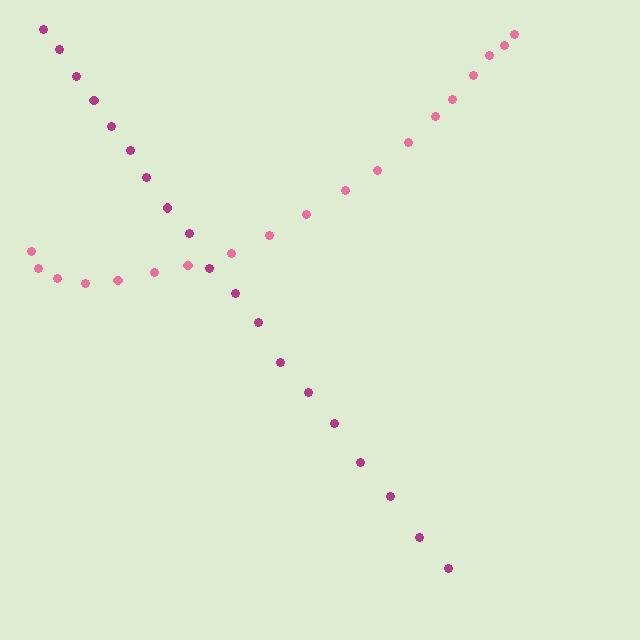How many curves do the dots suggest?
There are 2 distinct paths.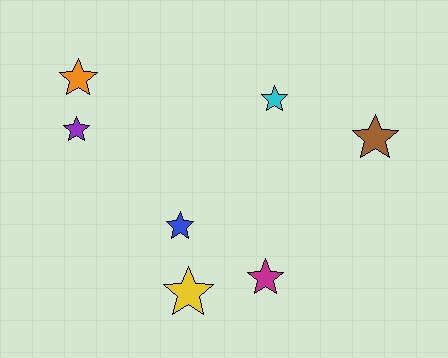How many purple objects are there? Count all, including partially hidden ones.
There is 1 purple object.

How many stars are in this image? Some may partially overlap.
There are 7 stars.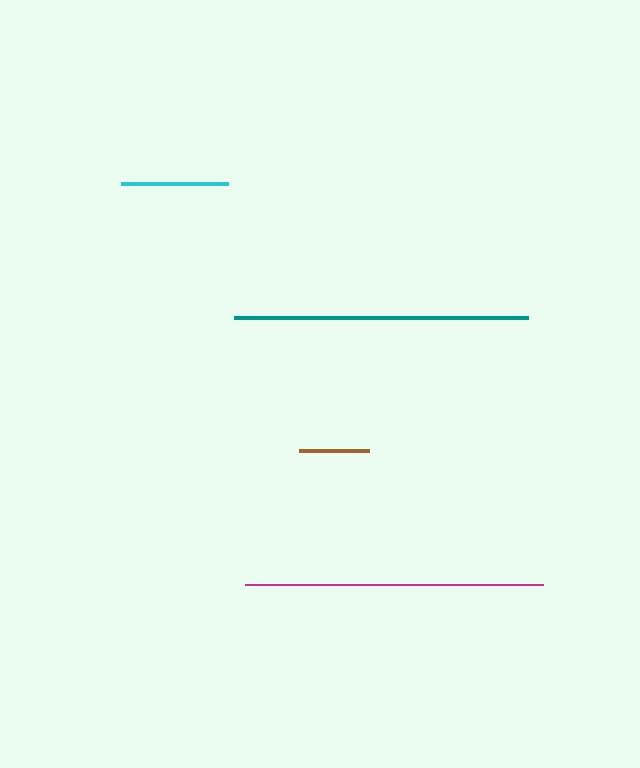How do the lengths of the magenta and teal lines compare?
The magenta and teal lines are approximately the same length.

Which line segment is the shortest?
The brown line is the shortest at approximately 70 pixels.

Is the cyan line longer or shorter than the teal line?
The teal line is longer than the cyan line.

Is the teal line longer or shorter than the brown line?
The teal line is longer than the brown line.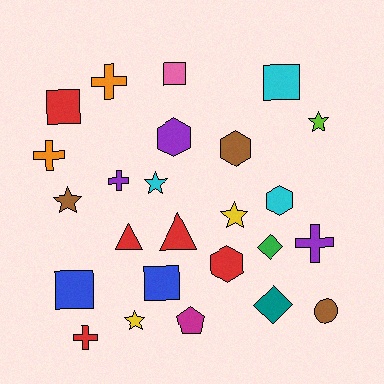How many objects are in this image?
There are 25 objects.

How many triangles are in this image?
There are 2 triangles.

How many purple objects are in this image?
There are 3 purple objects.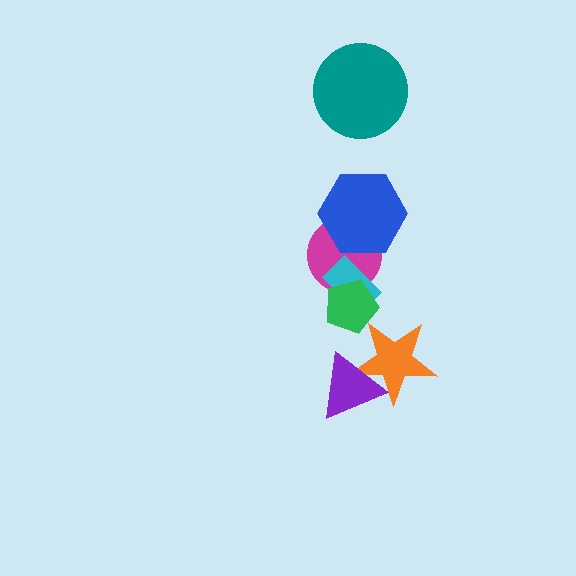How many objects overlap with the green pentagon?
2 objects overlap with the green pentagon.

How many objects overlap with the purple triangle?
1 object overlaps with the purple triangle.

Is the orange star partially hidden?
Yes, it is partially covered by another shape.